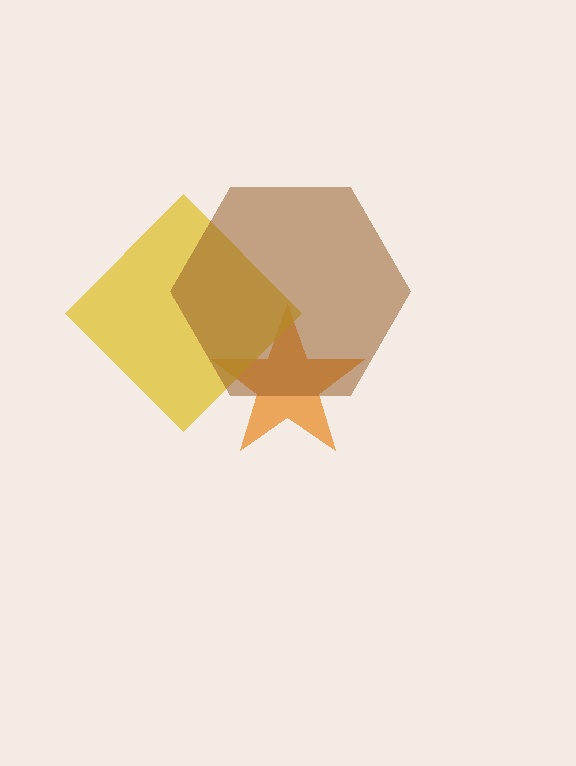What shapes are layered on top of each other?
The layered shapes are: an orange star, a yellow diamond, a brown hexagon.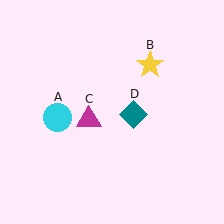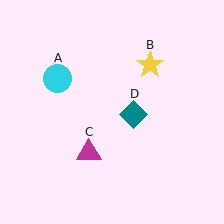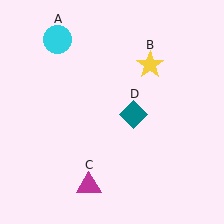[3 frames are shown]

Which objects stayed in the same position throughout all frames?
Yellow star (object B) and teal diamond (object D) remained stationary.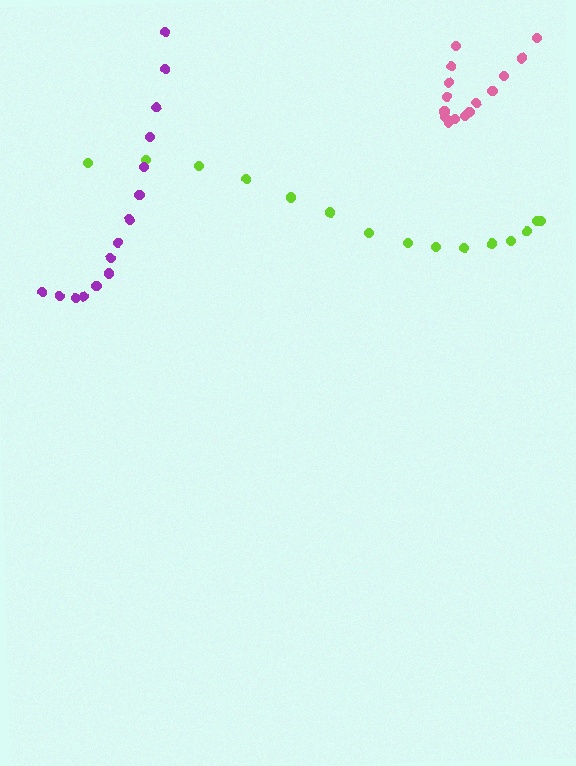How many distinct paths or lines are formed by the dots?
There are 3 distinct paths.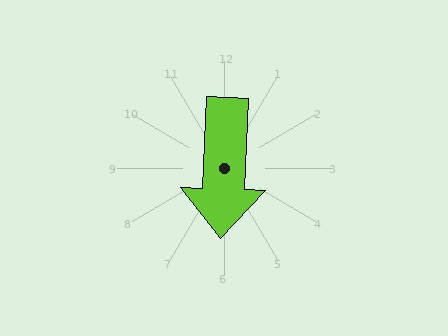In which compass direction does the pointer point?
South.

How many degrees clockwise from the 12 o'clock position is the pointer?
Approximately 183 degrees.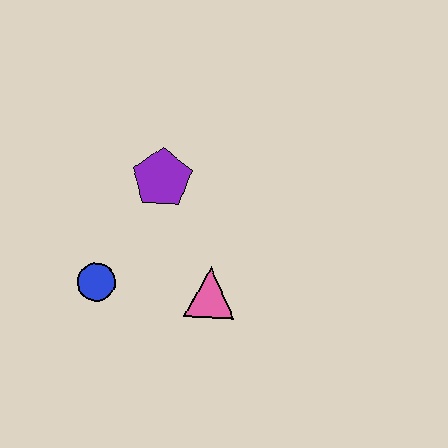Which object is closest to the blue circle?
The pink triangle is closest to the blue circle.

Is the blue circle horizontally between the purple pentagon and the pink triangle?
No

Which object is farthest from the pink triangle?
The purple pentagon is farthest from the pink triangle.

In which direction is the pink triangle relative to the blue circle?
The pink triangle is to the right of the blue circle.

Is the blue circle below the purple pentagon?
Yes